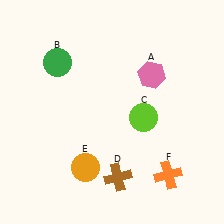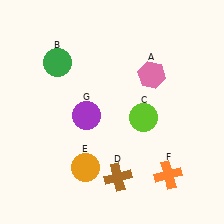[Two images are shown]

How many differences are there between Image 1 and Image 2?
There is 1 difference between the two images.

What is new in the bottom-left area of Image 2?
A purple circle (G) was added in the bottom-left area of Image 2.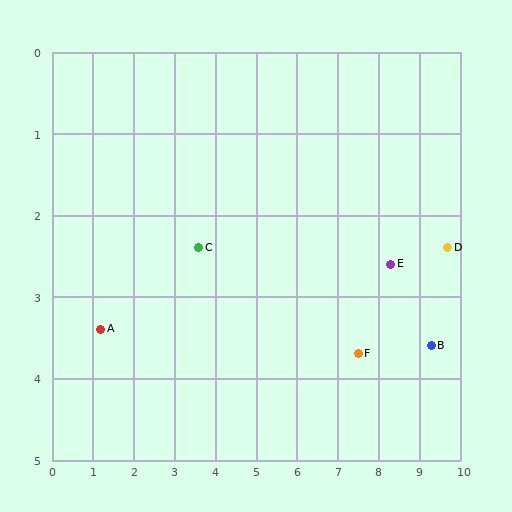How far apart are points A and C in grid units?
Points A and C are about 2.6 grid units apart.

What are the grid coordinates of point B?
Point B is at approximately (9.3, 3.6).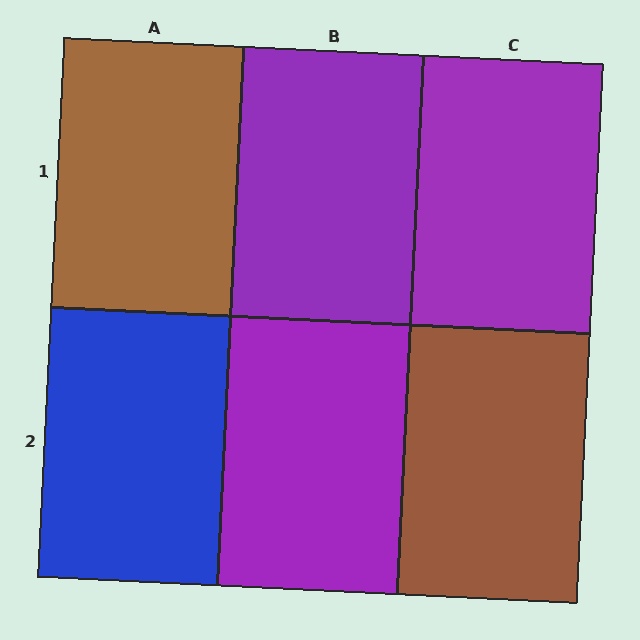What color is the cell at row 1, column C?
Purple.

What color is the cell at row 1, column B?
Purple.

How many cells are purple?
3 cells are purple.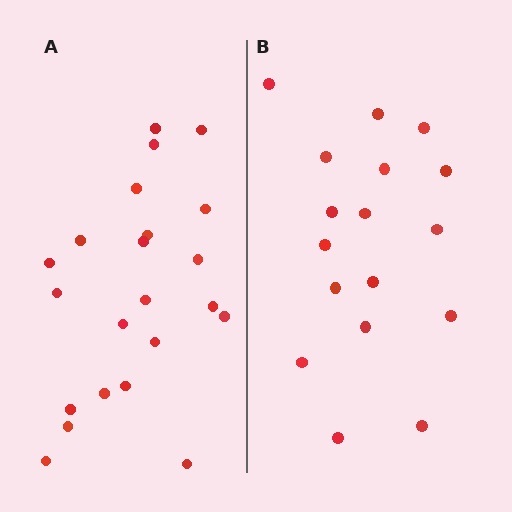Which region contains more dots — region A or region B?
Region A (the left region) has more dots.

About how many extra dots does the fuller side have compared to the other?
Region A has about 5 more dots than region B.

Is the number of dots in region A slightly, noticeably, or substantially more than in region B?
Region A has noticeably more, but not dramatically so. The ratio is roughly 1.3 to 1.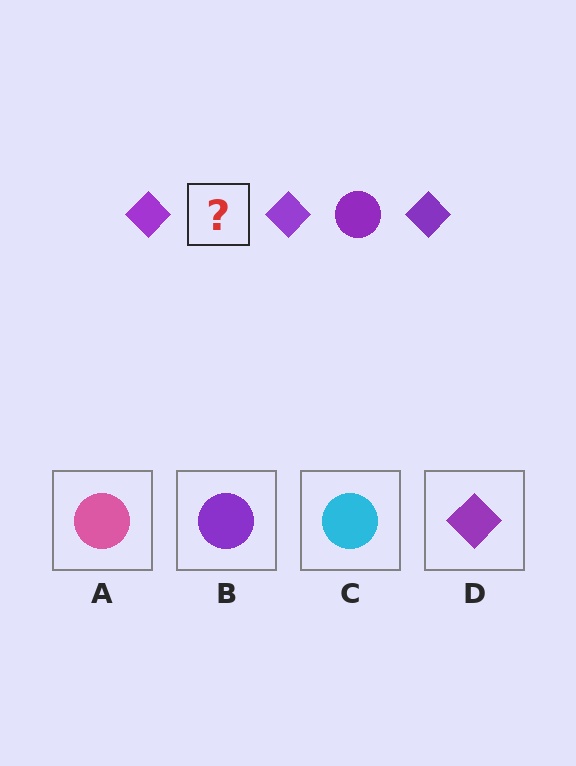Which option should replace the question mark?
Option B.